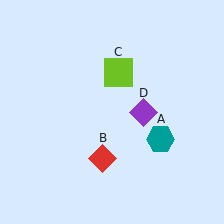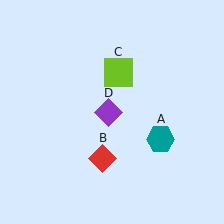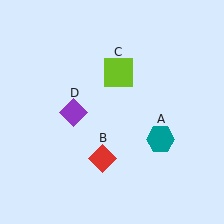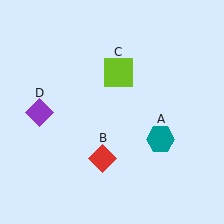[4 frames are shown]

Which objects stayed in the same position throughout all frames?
Teal hexagon (object A) and red diamond (object B) and lime square (object C) remained stationary.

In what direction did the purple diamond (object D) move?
The purple diamond (object D) moved left.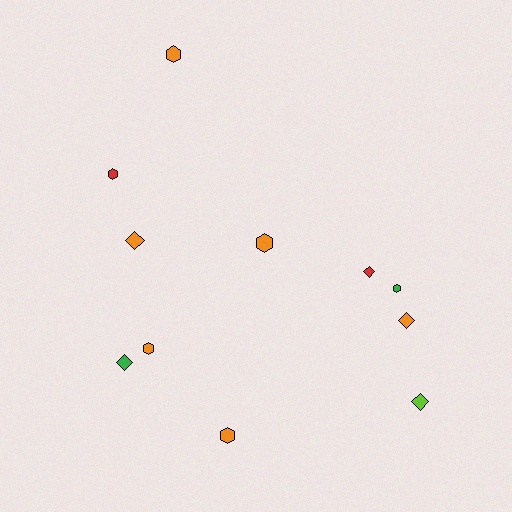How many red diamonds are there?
There is 1 red diamond.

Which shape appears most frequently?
Hexagon, with 6 objects.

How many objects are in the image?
There are 11 objects.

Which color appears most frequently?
Orange, with 6 objects.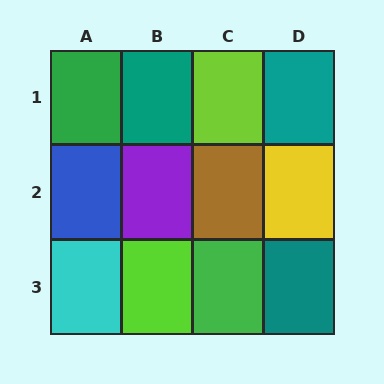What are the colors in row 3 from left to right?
Cyan, lime, green, teal.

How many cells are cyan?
1 cell is cyan.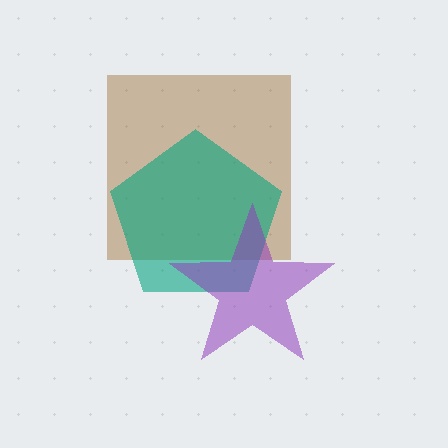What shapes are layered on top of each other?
The layered shapes are: a brown square, a teal pentagon, a purple star.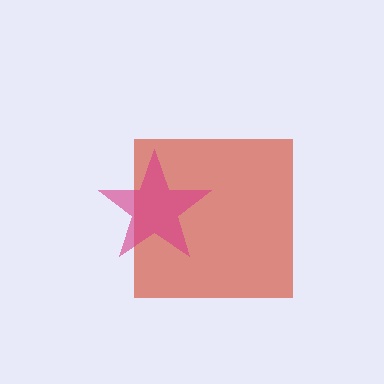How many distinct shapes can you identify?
There are 2 distinct shapes: a red square, a magenta star.